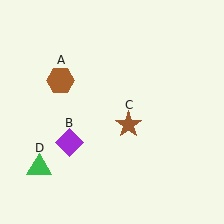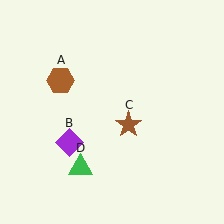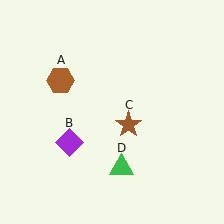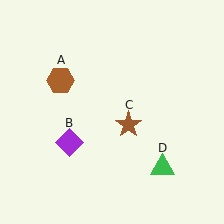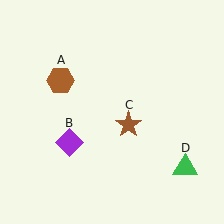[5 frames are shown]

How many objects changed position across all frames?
1 object changed position: green triangle (object D).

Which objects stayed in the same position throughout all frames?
Brown hexagon (object A) and purple diamond (object B) and brown star (object C) remained stationary.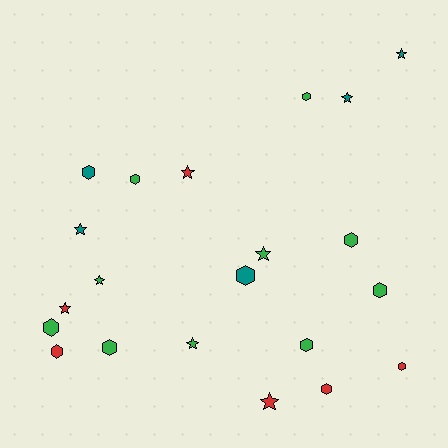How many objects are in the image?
There are 21 objects.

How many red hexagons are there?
There are 3 red hexagons.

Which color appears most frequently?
Green, with 10 objects.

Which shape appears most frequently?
Hexagon, with 12 objects.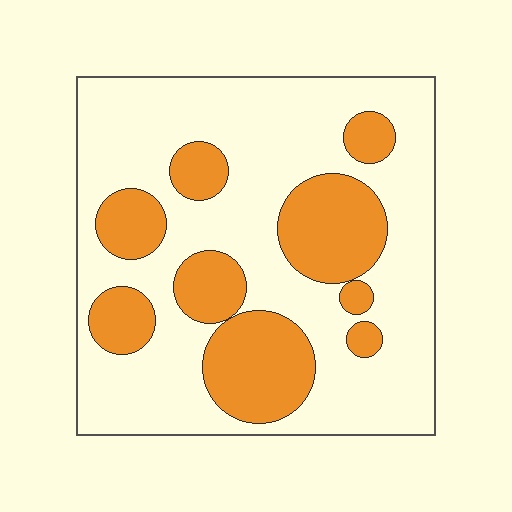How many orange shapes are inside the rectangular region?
9.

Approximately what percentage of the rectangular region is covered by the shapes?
Approximately 30%.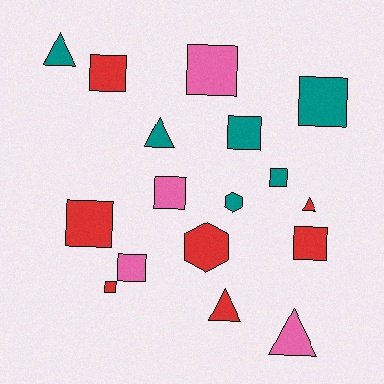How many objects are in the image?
There are 17 objects.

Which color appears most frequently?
Red, with 7 objects.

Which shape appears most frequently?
Square, with 10 objects.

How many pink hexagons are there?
There are no pink hexagons.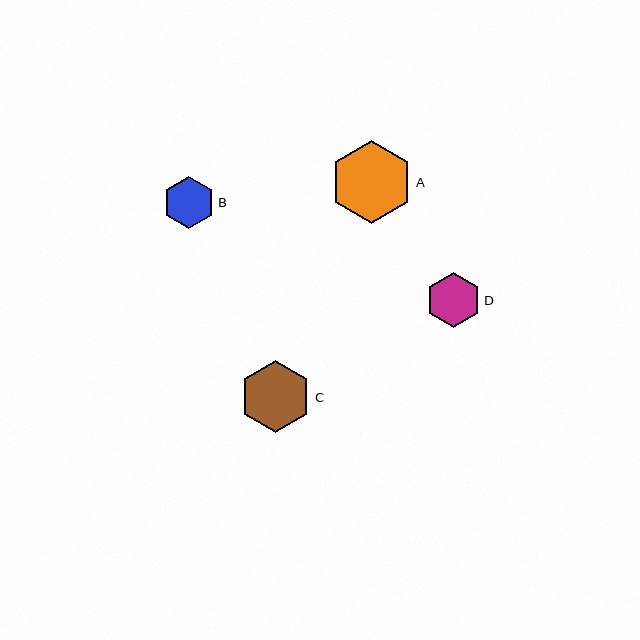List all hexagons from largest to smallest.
From largest to smallest: A, C, D, B.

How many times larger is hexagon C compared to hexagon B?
Hexagon C is approximately 1.4 times the size of hexagon B.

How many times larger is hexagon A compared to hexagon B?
Hexagon A is approximately 1.6 times the size of hexagon B.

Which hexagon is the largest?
Hexagon A is the largest with a size of approximately 83 pixels.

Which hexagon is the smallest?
Hexagon B is the smallest with a size of approximately 52 pixels.